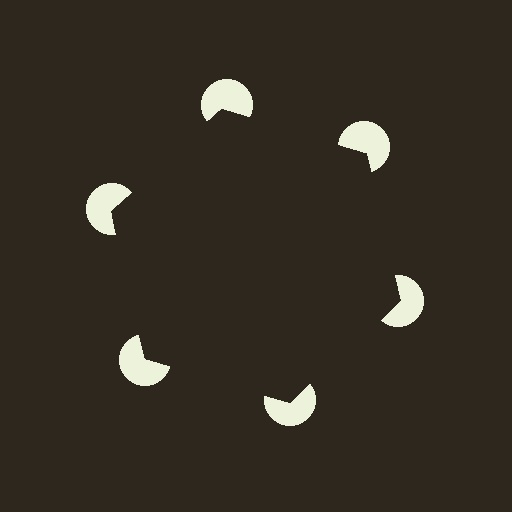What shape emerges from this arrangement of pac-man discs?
An illusory hexagon — its edges are inferred from the aligned wedge cuts in the pac-man discs, not physically drawn.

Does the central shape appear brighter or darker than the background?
It typically appears slightly darker than the background, even though no actual brightness change is drawn.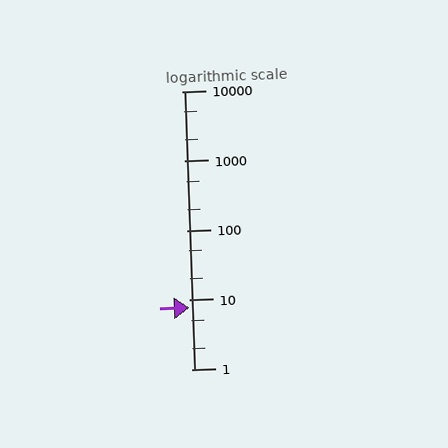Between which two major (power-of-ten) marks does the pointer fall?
The pointer is between 1 and 10.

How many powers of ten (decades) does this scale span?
The scale spans 4 decades, from 1 to 10000.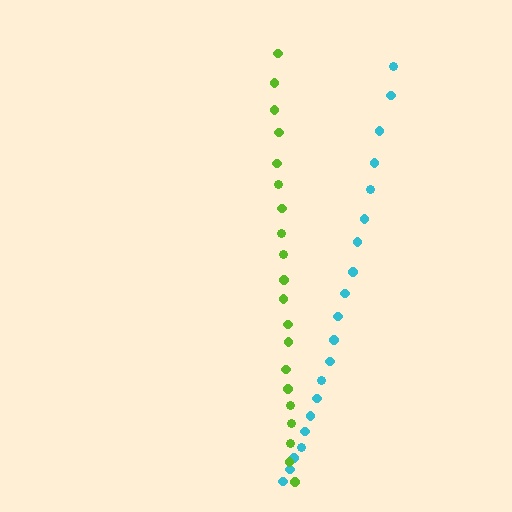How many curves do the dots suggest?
There are 2 distinct paths.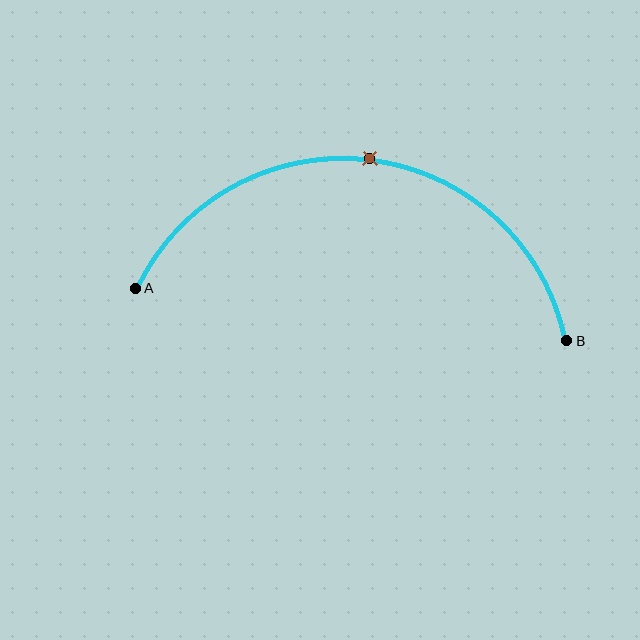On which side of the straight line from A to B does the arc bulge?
The arc bulges above the straight line connecting A and B.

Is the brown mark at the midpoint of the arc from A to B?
Yes. The brown mark lies on the arc at equal arc-length from both A and B — it is the arc midpoint.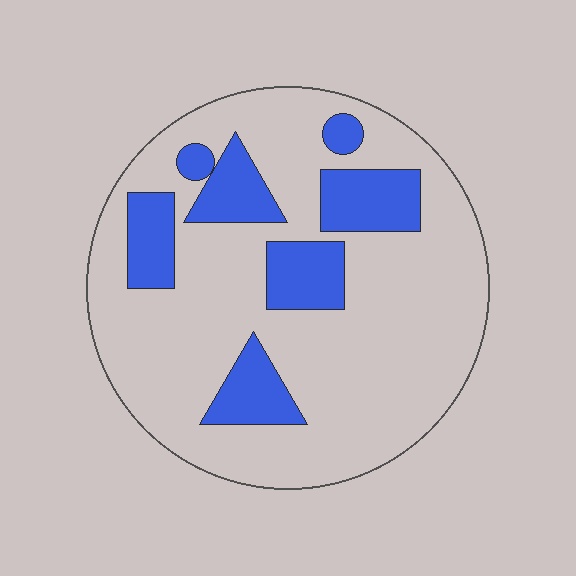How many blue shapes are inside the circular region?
7.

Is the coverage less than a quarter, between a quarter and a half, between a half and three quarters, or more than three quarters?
Less than a quarter.